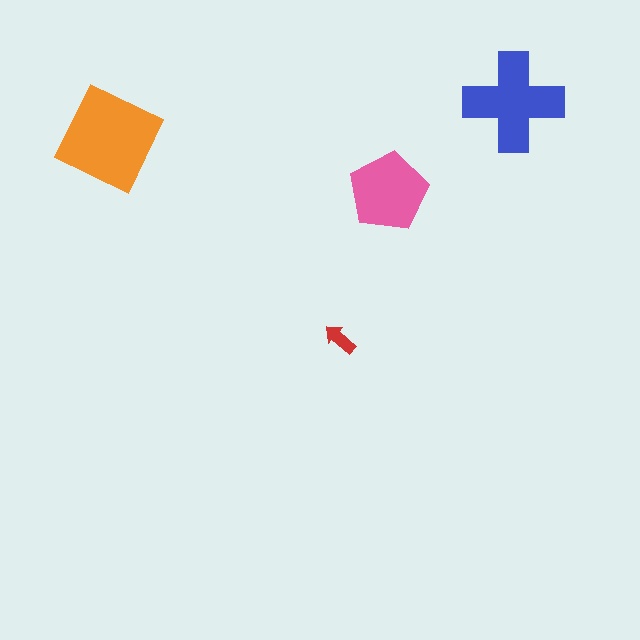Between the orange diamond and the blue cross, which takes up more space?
The orange diamond.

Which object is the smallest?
The red arrow.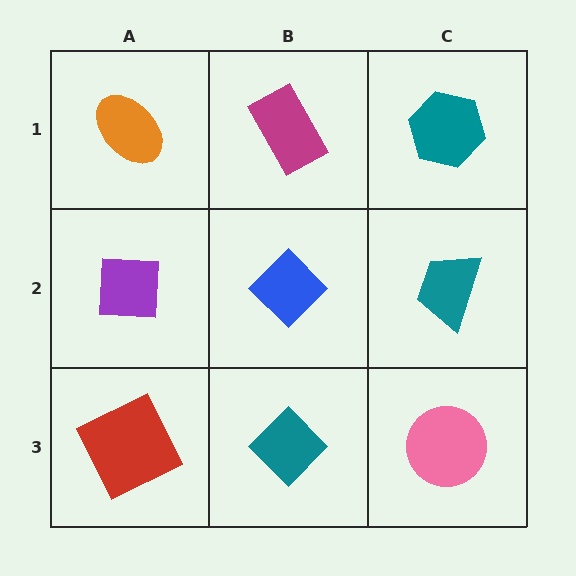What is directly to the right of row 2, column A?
A blue diamond.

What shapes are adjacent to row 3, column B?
A blue diamond (row 2, column B), a red square (row 3, column A), a pink circle (row 3, column C).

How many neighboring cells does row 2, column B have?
4.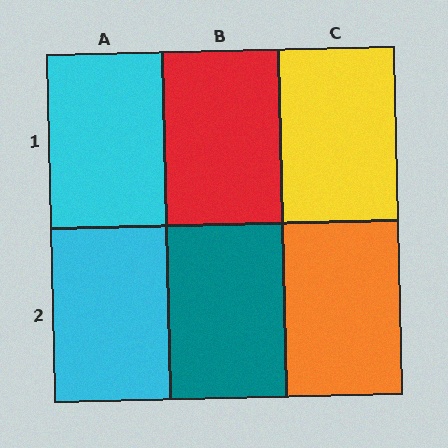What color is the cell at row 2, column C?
Orange.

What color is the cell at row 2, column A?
Cyan.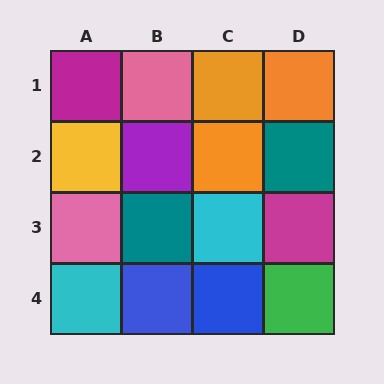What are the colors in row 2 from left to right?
Yellow, purple, orange, teal.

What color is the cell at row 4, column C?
Blue.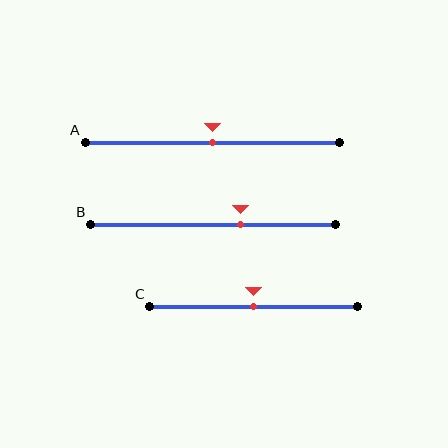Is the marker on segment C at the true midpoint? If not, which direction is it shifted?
Yes, the marker on segment C is at the true midpoint.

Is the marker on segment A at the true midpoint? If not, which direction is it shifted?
Yes, the marker on segment A is at the true midpoint.